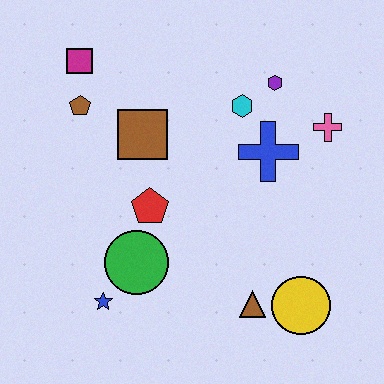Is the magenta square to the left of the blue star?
Yes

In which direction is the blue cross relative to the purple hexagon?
The blue cross is below the purple hexagon.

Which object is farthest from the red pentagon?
The pink cross is farthest from the red pentagon.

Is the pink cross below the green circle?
No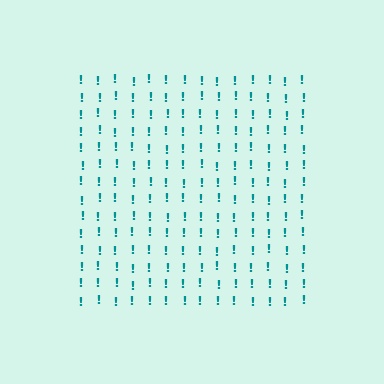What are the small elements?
The small elements are exclamation marks.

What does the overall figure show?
The overall figure shows a square.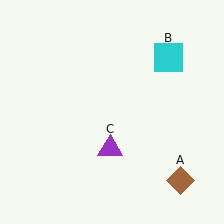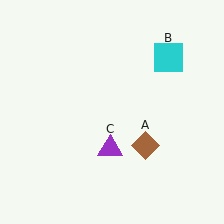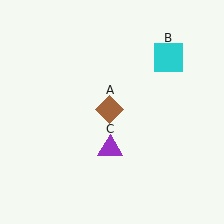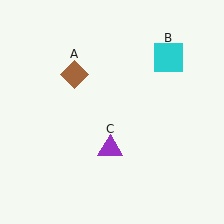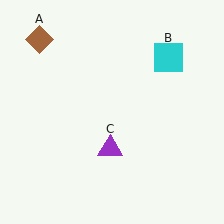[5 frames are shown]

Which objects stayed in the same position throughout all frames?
Cyan square (object B) and purple triangle (object C) remained stationary.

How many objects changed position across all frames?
1 object changed position: brown diamond (object A).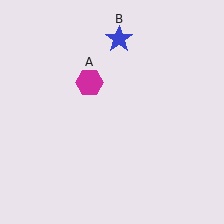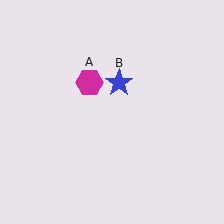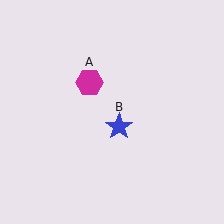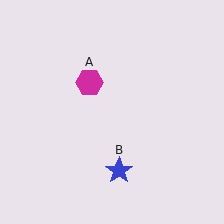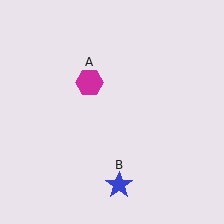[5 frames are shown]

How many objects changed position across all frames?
1 object changed position: blue star (object B).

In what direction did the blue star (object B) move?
The blue star (object B) moved down.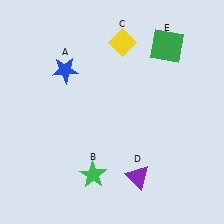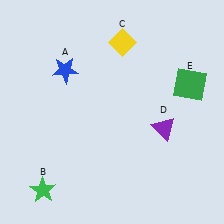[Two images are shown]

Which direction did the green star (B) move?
The green star (B) moved left.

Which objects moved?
The objects that moved are: the green star (B), the purple triangle (D), the green square (E).